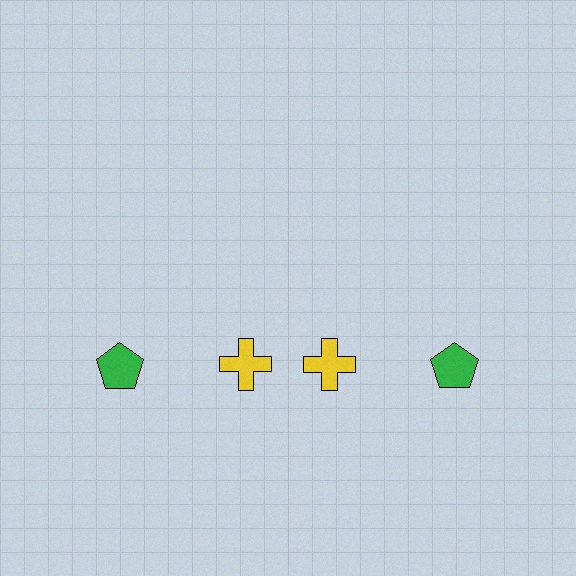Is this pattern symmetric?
Yes, this pattern has bilateral (reflection) symmetry.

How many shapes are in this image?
There are 4 shapes in this image.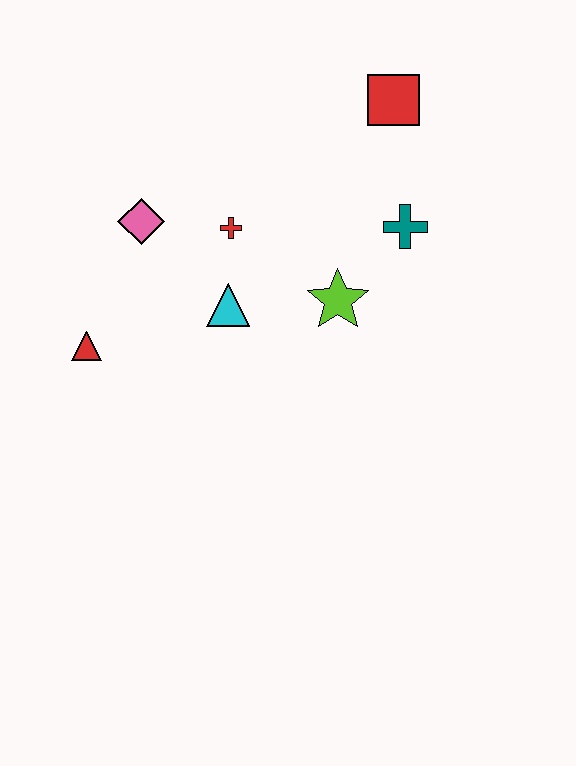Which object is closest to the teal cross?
The lime star is closest to the teal cross.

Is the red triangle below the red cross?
Yes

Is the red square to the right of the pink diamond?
Yes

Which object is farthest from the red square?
The red triangle is farthest from the red square.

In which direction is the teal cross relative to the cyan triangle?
The teal cross is to the right of the cyan triangle.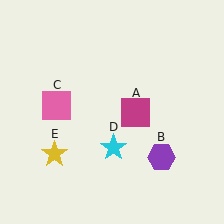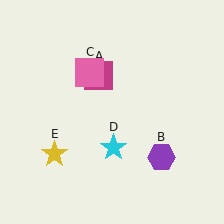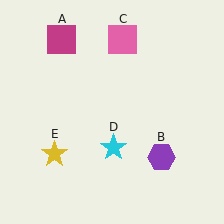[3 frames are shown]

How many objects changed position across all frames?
2 objects changed position: magenta square (object A), pink square (object C).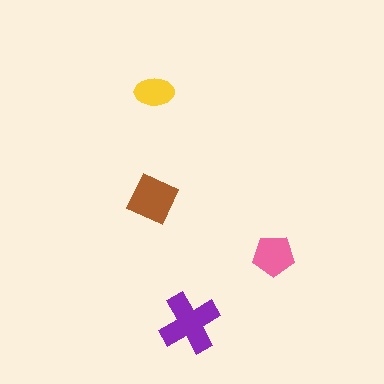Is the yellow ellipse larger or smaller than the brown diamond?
Smaller.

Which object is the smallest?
The yellow ellipse.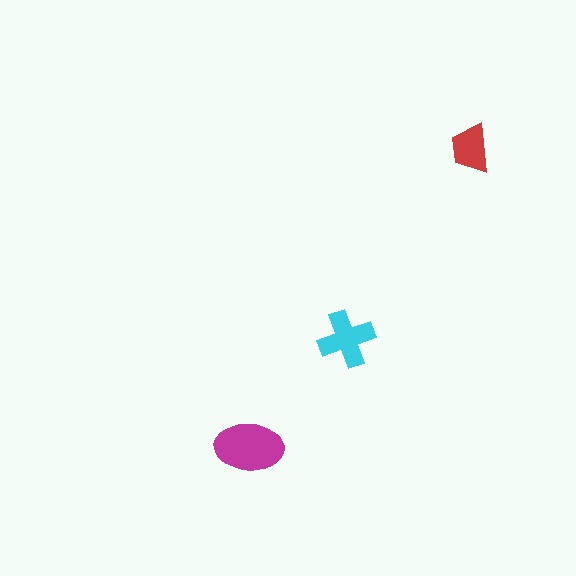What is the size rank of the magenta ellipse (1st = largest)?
1st.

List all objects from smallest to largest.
The red trapezoid, the cyan cross, the magenta ellipse.